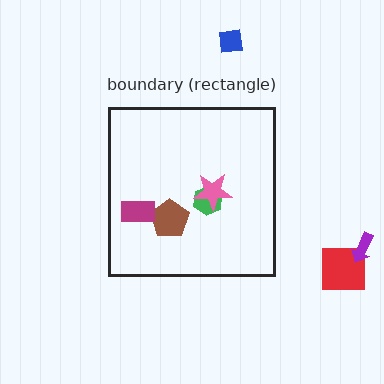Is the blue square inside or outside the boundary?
Outside.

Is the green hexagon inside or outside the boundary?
Inside.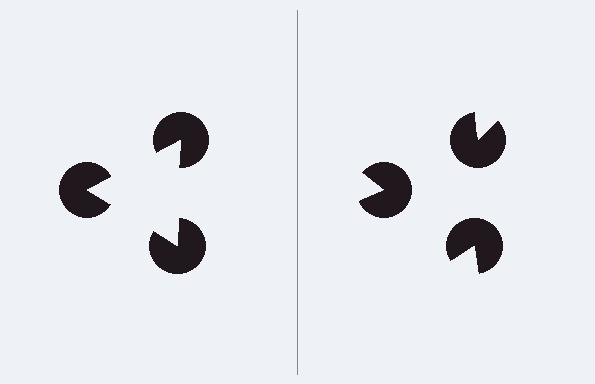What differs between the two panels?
The pac-man discs are positioned identically on both sides; only the wedge orientations differ. On the left they align to a triangle; on the right they are misaligned.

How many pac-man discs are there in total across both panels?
6 — 3 on each side.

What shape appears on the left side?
An illusory triangle.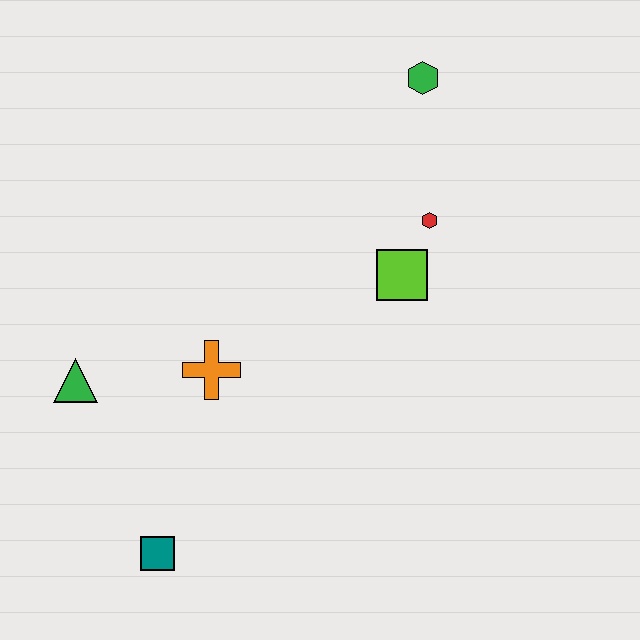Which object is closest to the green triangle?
The orange cross is closest to the green triangle.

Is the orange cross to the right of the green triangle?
Yes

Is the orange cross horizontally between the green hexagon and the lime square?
No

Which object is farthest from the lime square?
The teal square is farthest from the lime square.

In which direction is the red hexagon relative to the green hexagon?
The red hexagon is below the green hexagon.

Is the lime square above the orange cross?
Yes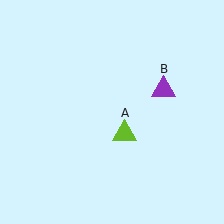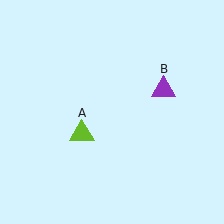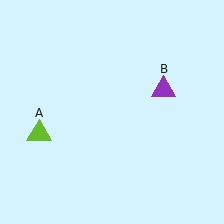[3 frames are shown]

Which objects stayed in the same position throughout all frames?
Purple triangle (object B) remained stationary.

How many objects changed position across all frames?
1 object changed position: lime triangle (object A).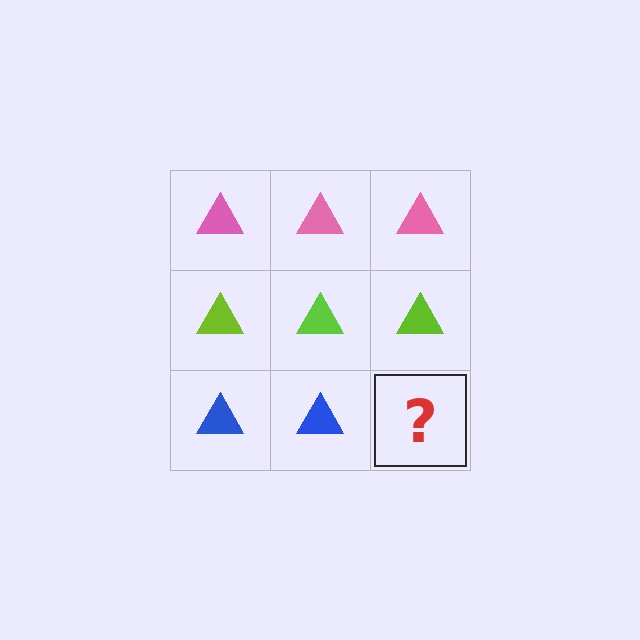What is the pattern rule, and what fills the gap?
The rule is that each row has a consistent color. The gap should be filled with a blue triangle.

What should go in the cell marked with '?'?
The missing cell should contain a blue triangle.